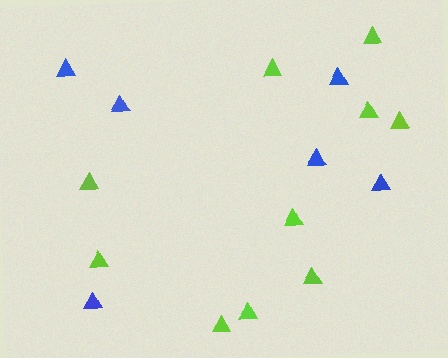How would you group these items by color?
There are 2 groups: one group of lime triangles (10) and one group of blue triangles (6).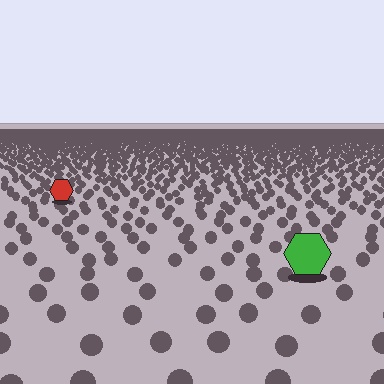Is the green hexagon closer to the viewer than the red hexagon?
Yes. The green hexagon is closer — you can tell from the texture gradient: the ground texture is coarser near it.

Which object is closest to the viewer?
The green hexagon is closest. The texture marks near it are larger and more spread out.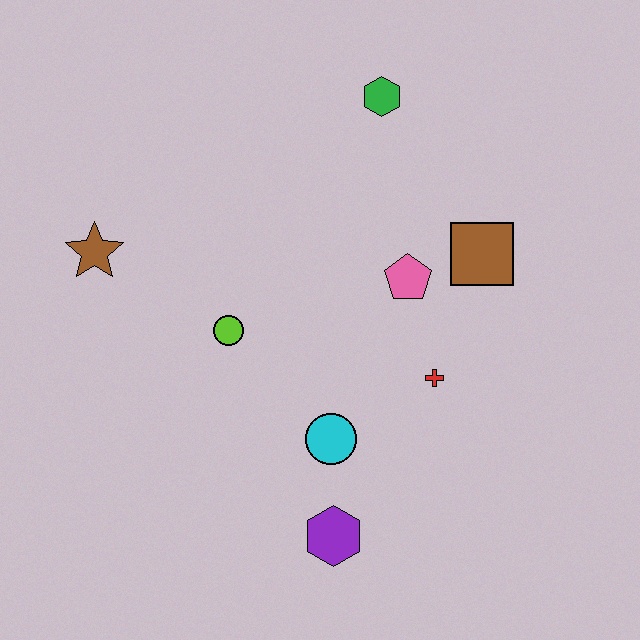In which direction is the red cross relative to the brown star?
The red cross is to the right of the brown star.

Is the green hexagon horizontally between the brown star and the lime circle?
No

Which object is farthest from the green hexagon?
The purple hexagon is farthest from the green hexagon.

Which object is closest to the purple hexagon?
The cyan circle is closest to the purple hexagon.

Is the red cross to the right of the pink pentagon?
Yes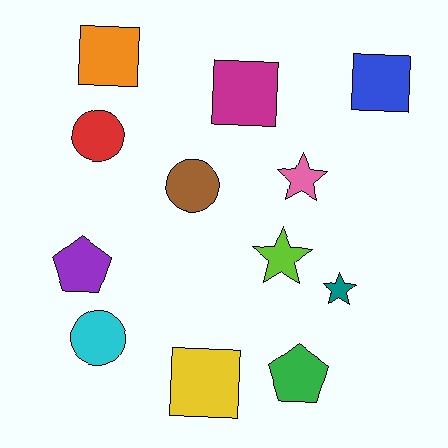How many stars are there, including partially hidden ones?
There are 3 stars.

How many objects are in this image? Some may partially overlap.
There are 12 objects.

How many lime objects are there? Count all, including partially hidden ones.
There is 1 lime object.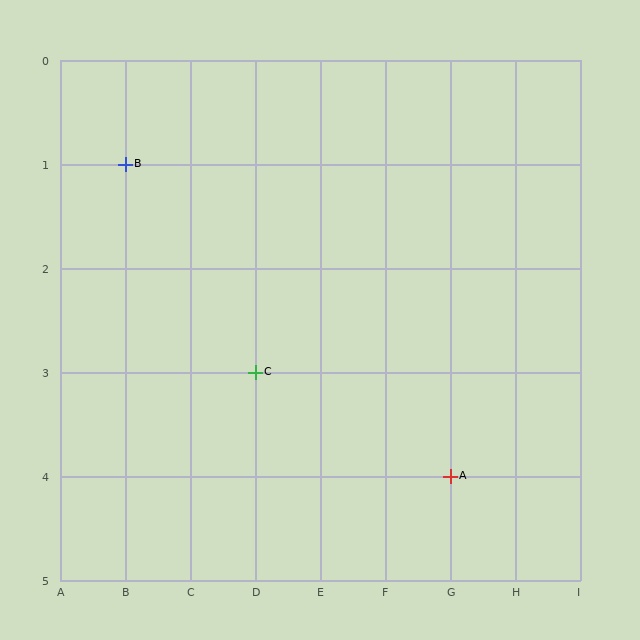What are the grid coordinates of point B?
Point B is at grid coordinates (B, 1).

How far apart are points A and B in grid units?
Points A and B are 5 columns and 3 rows apart (about 5.8 grid units diagonally).